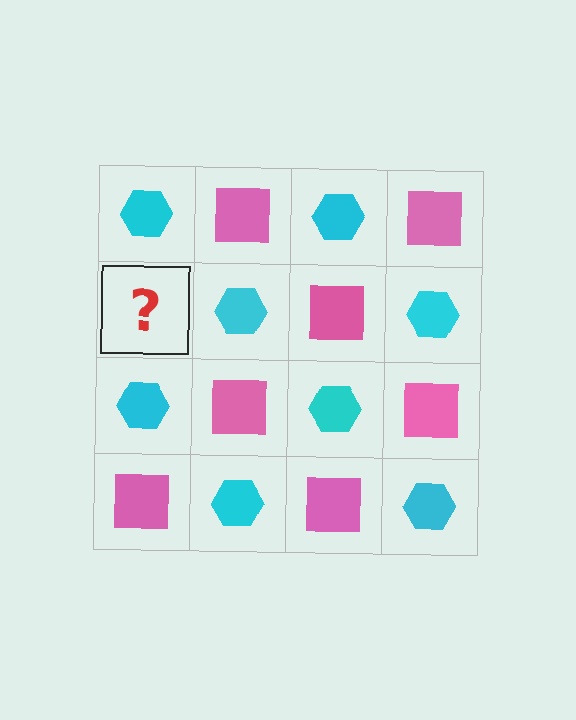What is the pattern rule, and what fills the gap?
The rule is that it alternates cyan hexagon and pink square in a checkerboard pattern. The gap should be filled with a pink square.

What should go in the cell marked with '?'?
The missing cell should contain a pink square.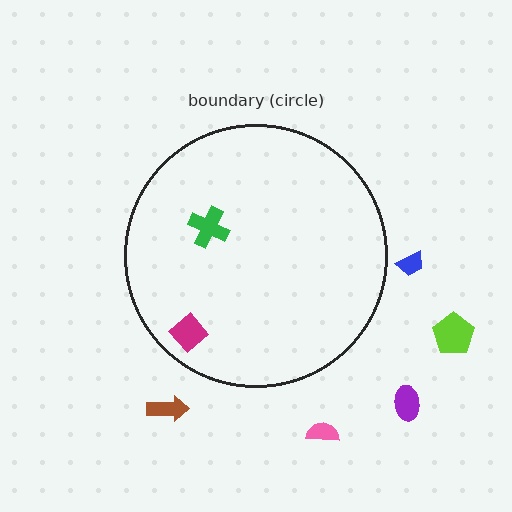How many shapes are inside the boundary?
2 inside, 5 outside.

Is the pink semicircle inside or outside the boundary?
Outside.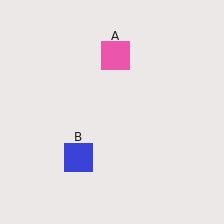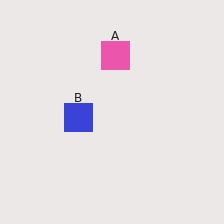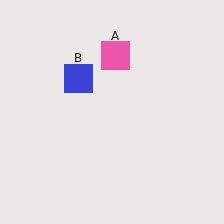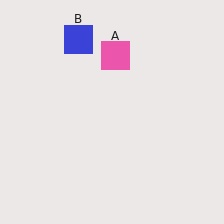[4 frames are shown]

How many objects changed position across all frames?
1 object changed position: blue square (object B).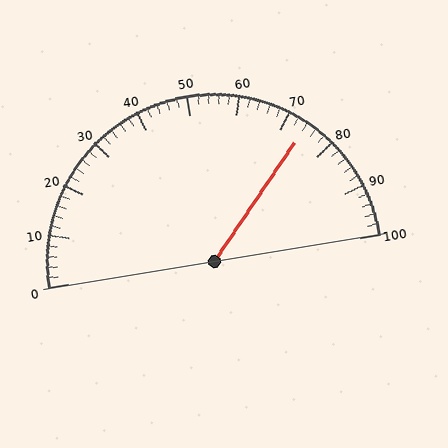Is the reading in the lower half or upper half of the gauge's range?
The reading is in the upper half of the range (0 to 100).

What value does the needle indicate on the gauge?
The needle indicates approximately 74.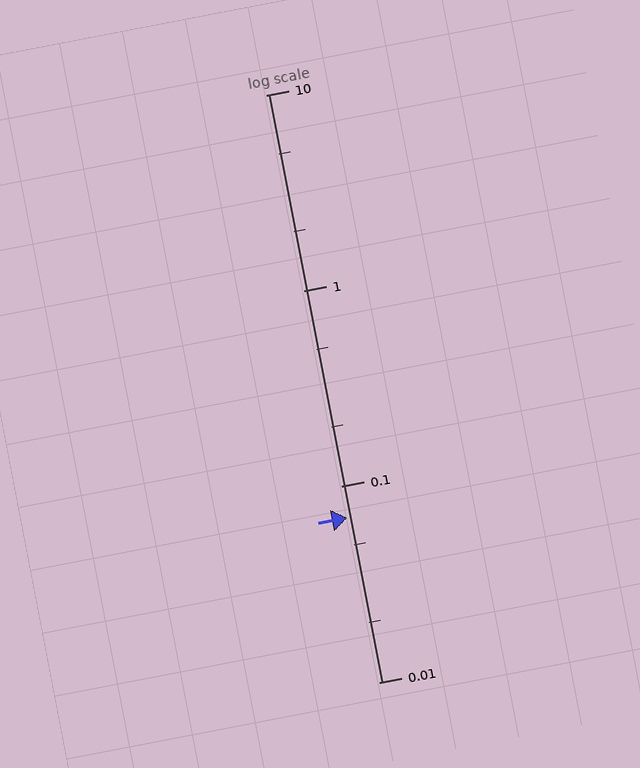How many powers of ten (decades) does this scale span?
The scale spans 3 decades, from 0.01 to 10.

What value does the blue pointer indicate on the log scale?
The pointer indicates approximately 0.069.